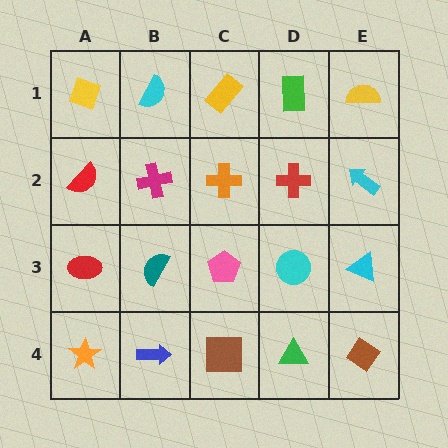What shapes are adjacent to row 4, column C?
A pink pentagon (row 3, column C), a blue arrow (row 4, column B), a green triangle (row 4, column D).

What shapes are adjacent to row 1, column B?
A magenta cross (row 2, column B), a yellow diamond (row 1, column A), a yellow rectangle (row 1, column C).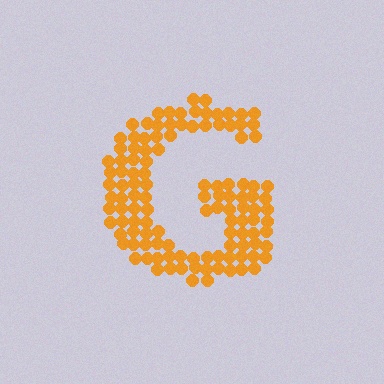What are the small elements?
The small elements are circles.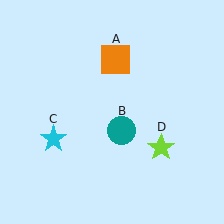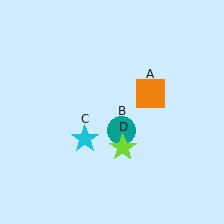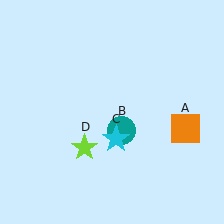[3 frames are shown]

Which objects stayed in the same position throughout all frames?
Teal circle (object B) remained stationary.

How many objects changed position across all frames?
3 objects changed position: orange square (object A), cyan star (object C), lime star (object D).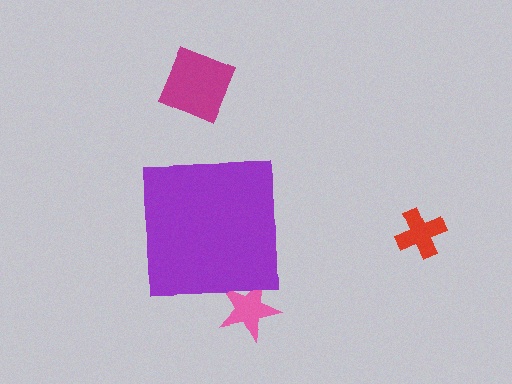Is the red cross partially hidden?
No, the red cross is fully visible.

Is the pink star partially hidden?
Yes, the pink star is partially hidden behind the purple square.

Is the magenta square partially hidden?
No, the magenta square is fully visible.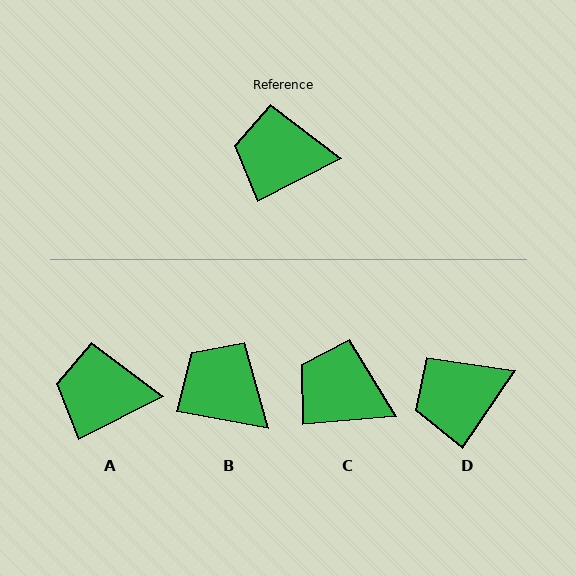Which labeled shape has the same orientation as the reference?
A.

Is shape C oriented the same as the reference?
No, it is off by about 21 degrees.